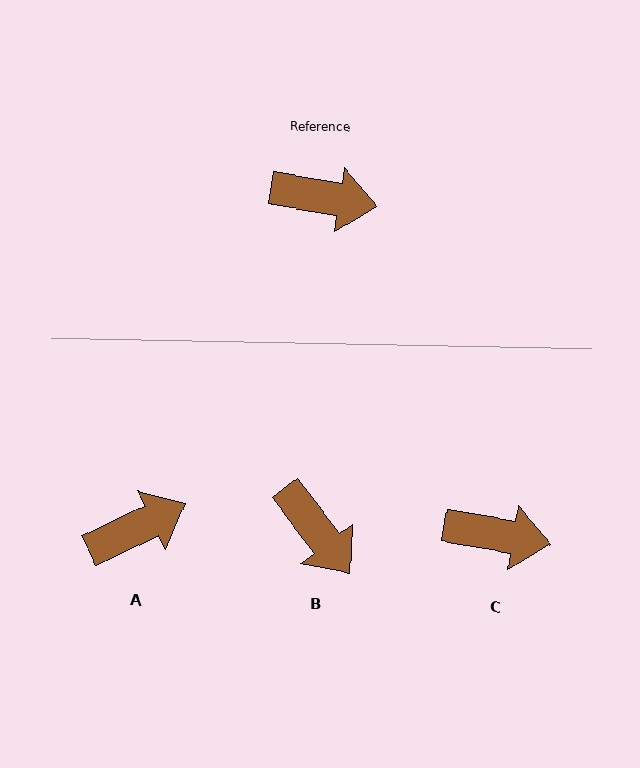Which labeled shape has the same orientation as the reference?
C.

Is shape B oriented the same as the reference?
No, it is off by about 43 degrees.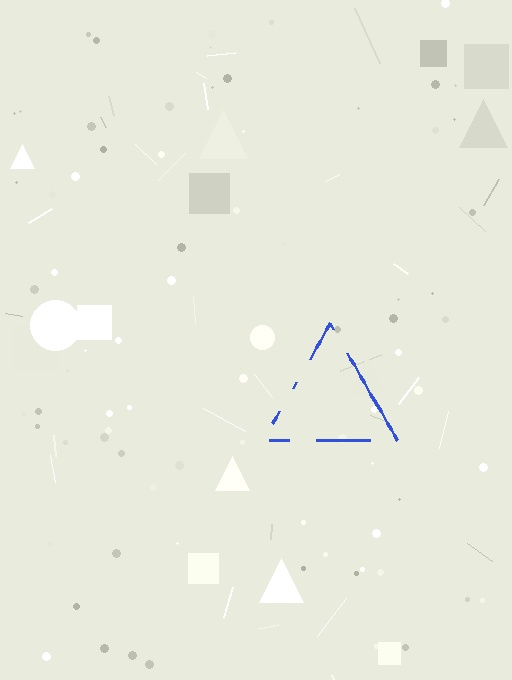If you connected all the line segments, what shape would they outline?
They would outline a triangle.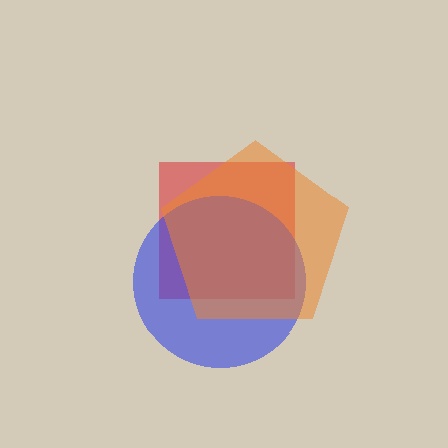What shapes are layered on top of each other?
The layered shapes are: a red square, a blue circle, an orange pentagon.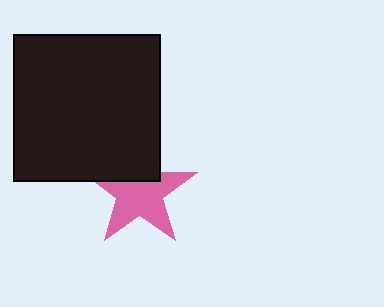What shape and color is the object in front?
The object in front is a black square.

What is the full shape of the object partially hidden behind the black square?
The partially hidden object is a pink star.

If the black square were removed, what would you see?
You would see the complete pink star.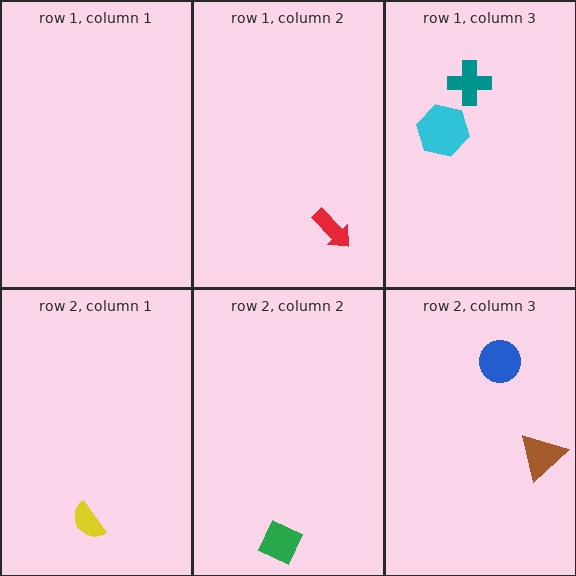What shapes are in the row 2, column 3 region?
The blue circle, the brown triangle.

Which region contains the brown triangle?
The row 2, column 3 region.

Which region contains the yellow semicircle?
The row 2, column 1 region.